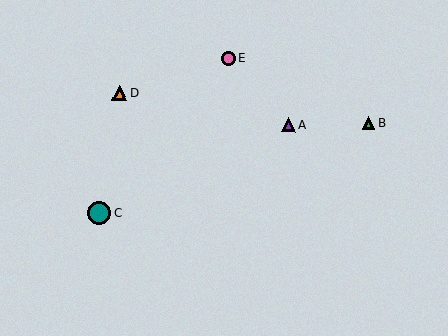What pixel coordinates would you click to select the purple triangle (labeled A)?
Click at (289, 125) to select the purple triangle A.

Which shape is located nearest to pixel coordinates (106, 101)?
The orange triangle (labeled D) at (119, 93) is nearest to that location.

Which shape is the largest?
The teal circle (labeled C) is the largest.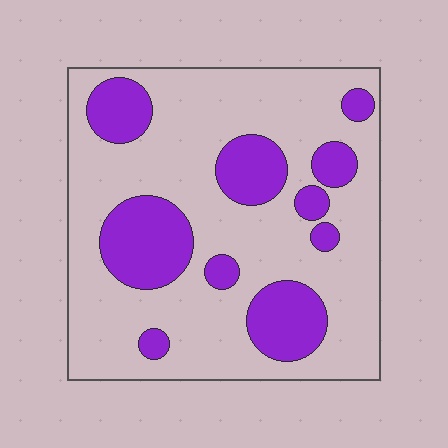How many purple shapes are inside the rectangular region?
10.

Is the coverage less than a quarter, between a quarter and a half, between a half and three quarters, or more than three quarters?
Between a quarter and a half.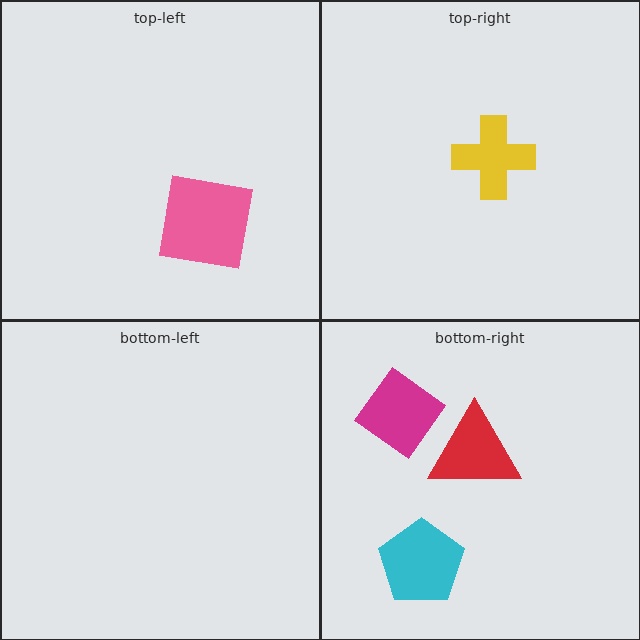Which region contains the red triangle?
The bottom-right region.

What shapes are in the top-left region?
The pink square.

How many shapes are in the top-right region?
1.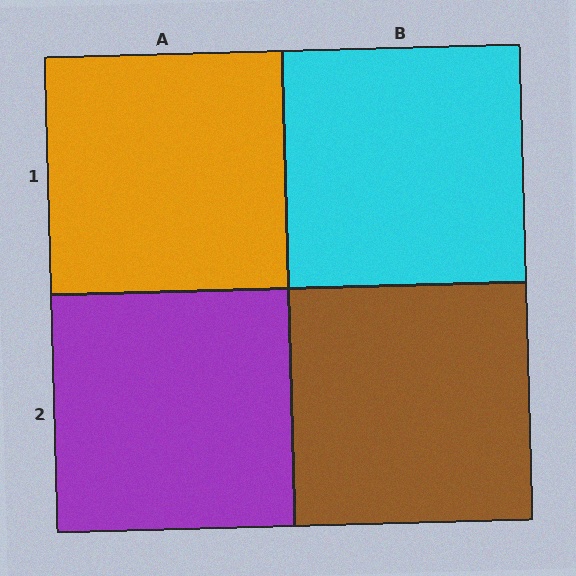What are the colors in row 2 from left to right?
Purple, brown.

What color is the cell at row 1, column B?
Cyan.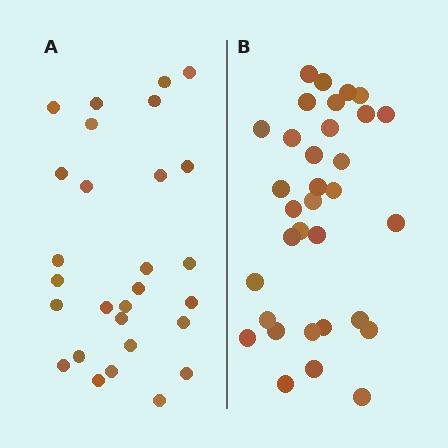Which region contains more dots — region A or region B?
Region B (the right region) has more dots.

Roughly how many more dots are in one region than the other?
Region B has about 5 more dots than region A.